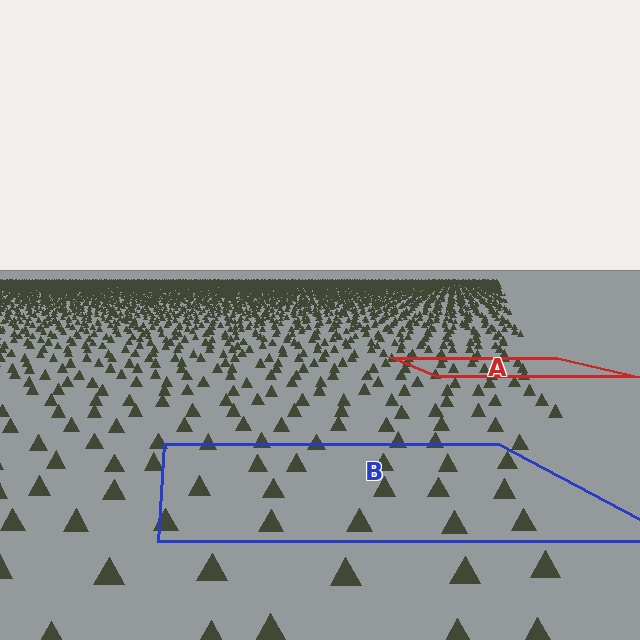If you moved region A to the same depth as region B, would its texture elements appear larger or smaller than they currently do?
They would appear larger. At a closer depth, the same texture elements are projected at a bigger on-screen size.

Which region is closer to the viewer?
Region B is closer. The texture elements there are larger and more spread out.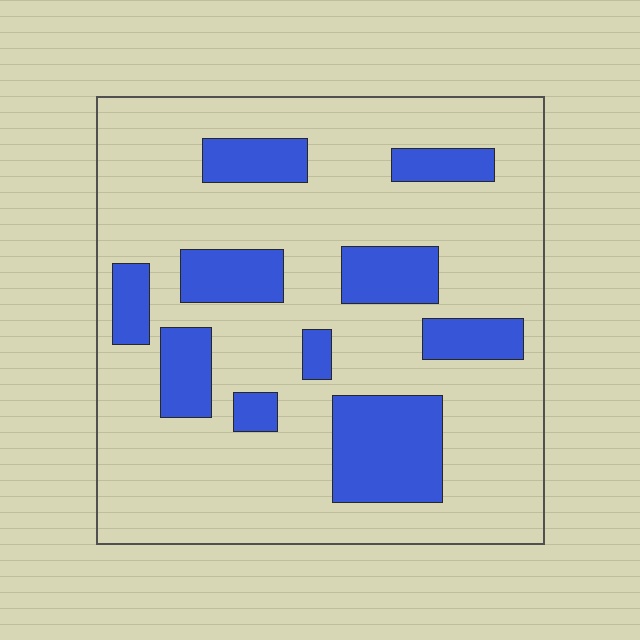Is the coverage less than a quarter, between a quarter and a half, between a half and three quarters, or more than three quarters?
Less than a quarter.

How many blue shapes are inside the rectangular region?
10.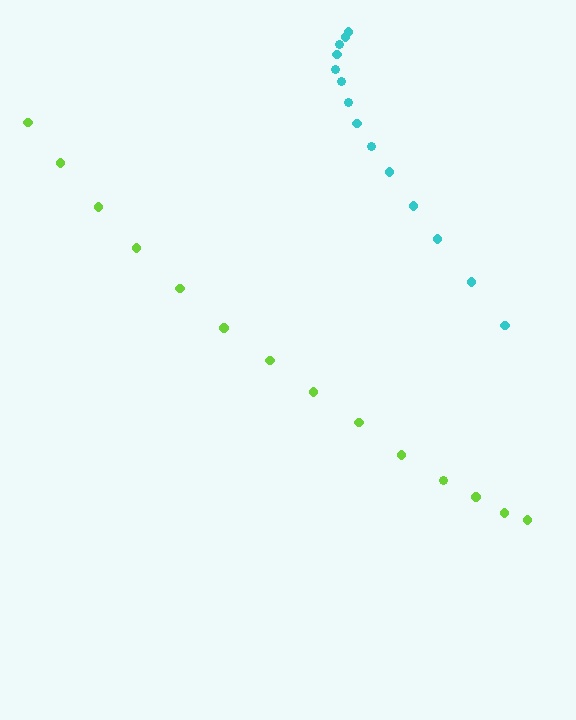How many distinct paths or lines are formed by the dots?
There are 2 distinct paths.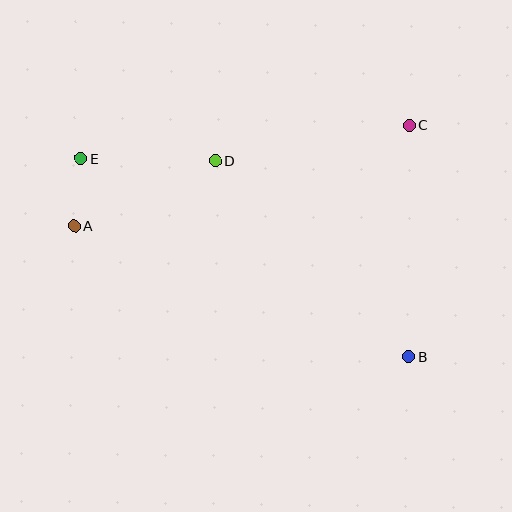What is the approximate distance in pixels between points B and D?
The distance between B and D is approximately 275 pixels.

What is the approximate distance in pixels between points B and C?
The distance between B and C is approximately 232 pixels.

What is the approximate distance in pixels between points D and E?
The distance between D and E is approximately 135 pixels.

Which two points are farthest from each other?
Points B and E are farthest from each other.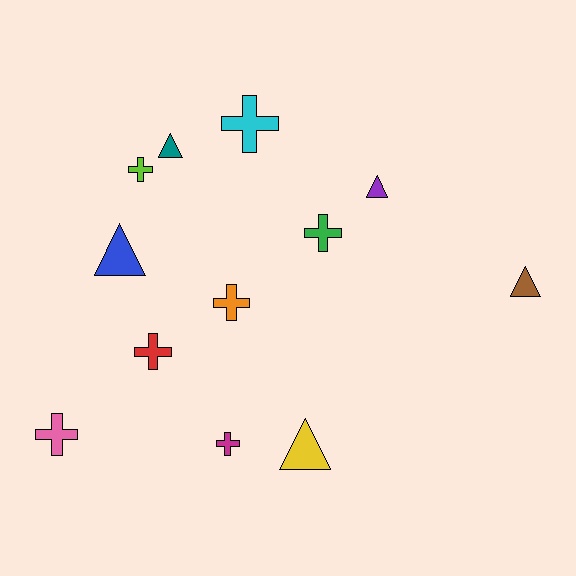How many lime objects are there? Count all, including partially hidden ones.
There is 1 lime object.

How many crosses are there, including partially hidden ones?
There are 7 crosses.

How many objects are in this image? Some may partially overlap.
There are 12 objects.